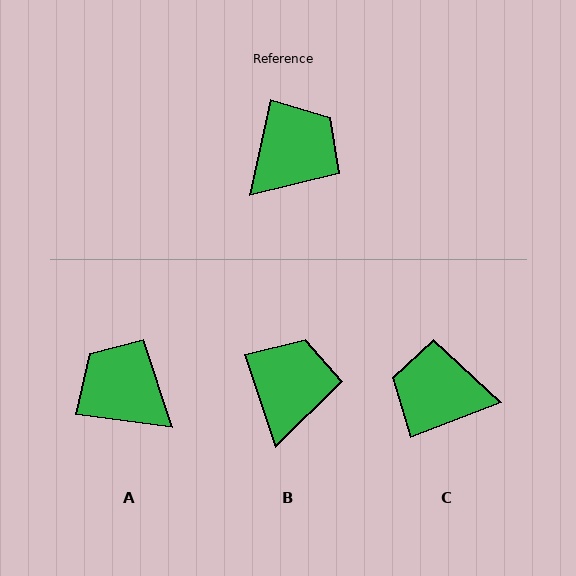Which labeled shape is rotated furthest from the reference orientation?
C, about 123 degrees away.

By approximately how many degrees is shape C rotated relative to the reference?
Approximately 123 degrees counter-clockwise.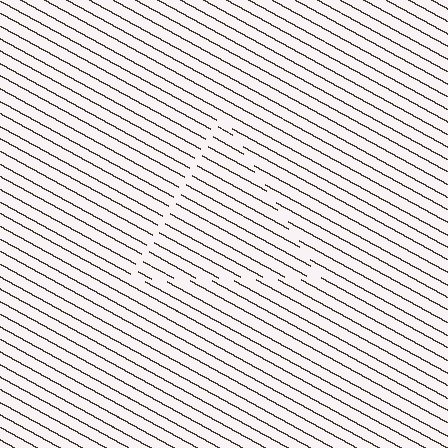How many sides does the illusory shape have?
3 sides — the line-ends trace a triangle.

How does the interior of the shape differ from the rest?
The interior of the shape contains the same grating, shifted by half a period — the contour is defined by the phase discontinuity where line-ends from the inner and outer gratings abut.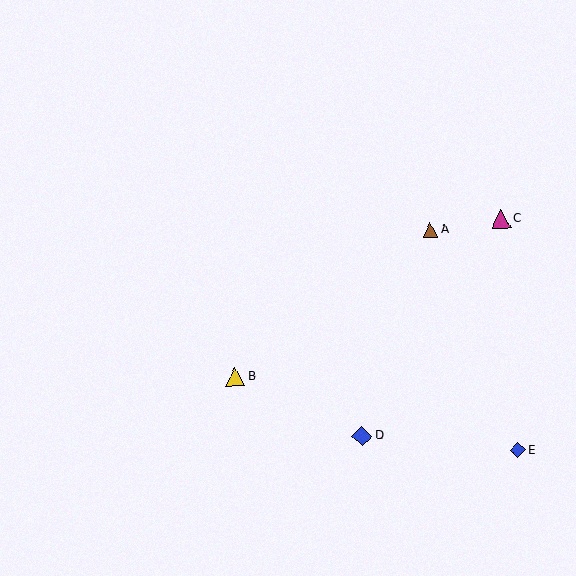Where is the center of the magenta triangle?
The center of the magenta triangle is at (501, 219).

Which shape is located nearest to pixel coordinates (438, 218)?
The brown triangle (labeled A) at (430, 230) is nearest to that location.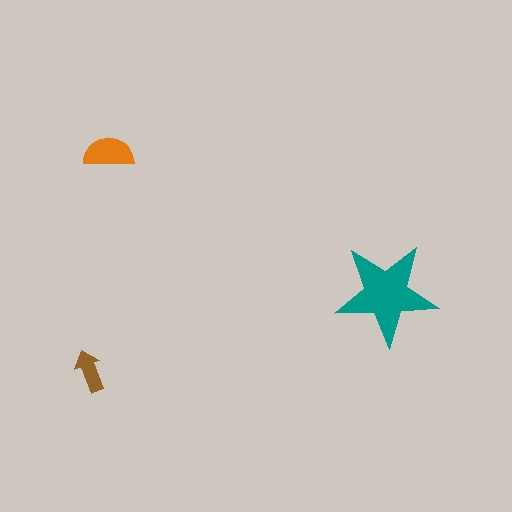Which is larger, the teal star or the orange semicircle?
The teal star.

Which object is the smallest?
The brown arrow.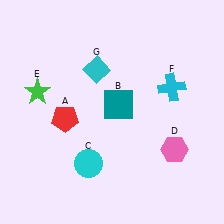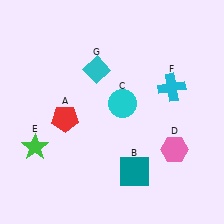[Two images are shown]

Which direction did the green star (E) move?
The green star (E) moved down.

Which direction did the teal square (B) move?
The teal square (B) moved down.